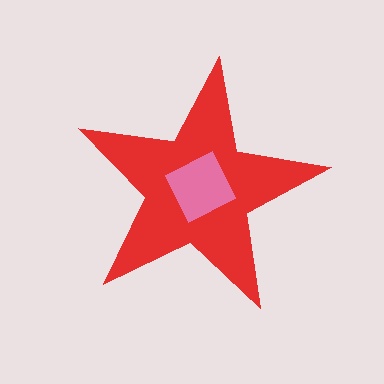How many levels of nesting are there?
2.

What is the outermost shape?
The red star.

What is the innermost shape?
The pink diamond.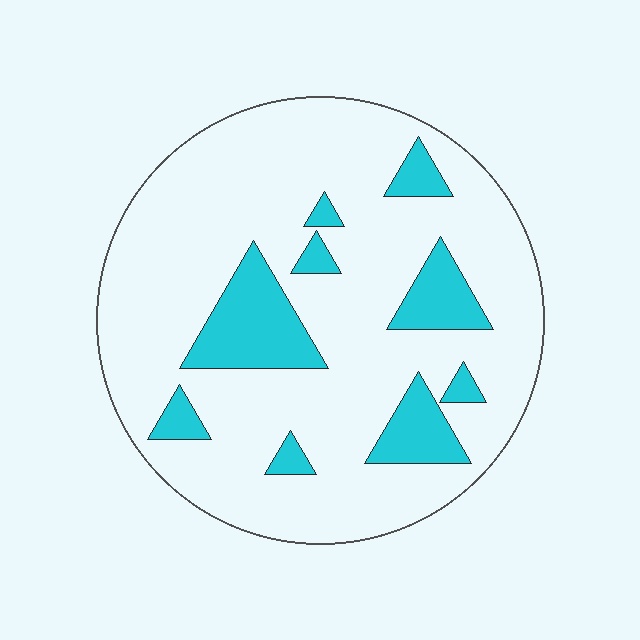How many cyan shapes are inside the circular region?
9.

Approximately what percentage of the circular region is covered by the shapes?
Approximately 20%.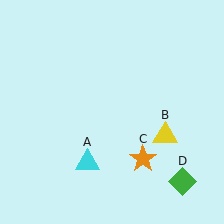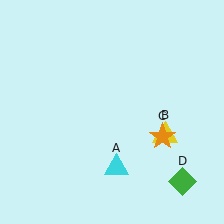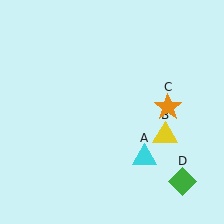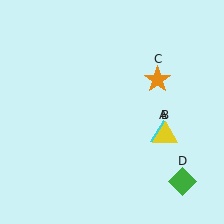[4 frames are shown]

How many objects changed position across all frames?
2 objects changed position: cyan triangle (object A), orange star (object C).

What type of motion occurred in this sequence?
The cyan triangle (object A), orange star (object C) rotated counterclockwise around the center of the scene.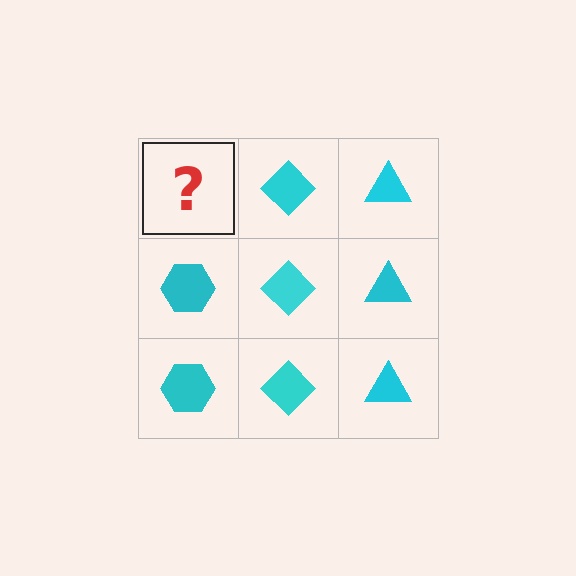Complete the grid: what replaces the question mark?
The question mark should be replaced with a cyan hexagon.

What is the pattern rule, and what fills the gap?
The rule is that each column has a consistent shape. The gap should be filled with a cyan hexagon.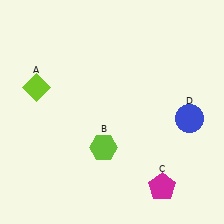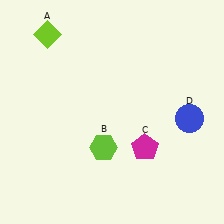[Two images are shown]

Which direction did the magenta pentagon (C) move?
The magenta pentagon (C) moved up.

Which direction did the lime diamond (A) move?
The lime diamond (A) moved up.